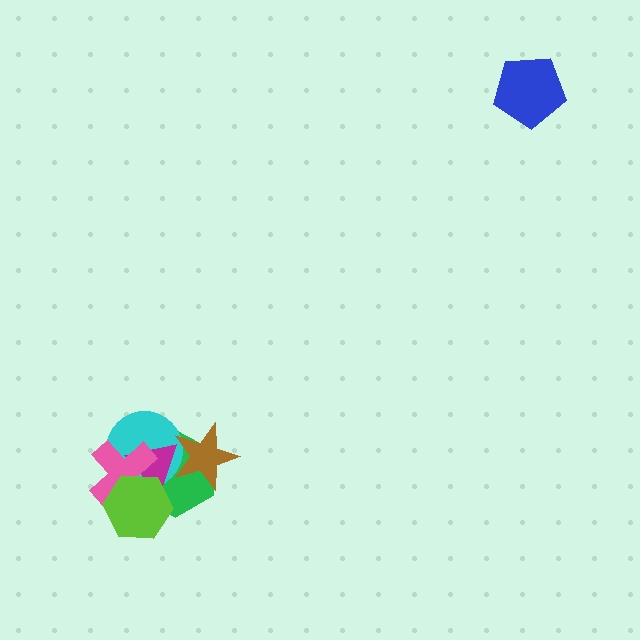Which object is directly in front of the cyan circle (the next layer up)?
The magenta triangle is directly in front of the cyan circle.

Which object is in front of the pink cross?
The lime hexagon is in front of the pink cross.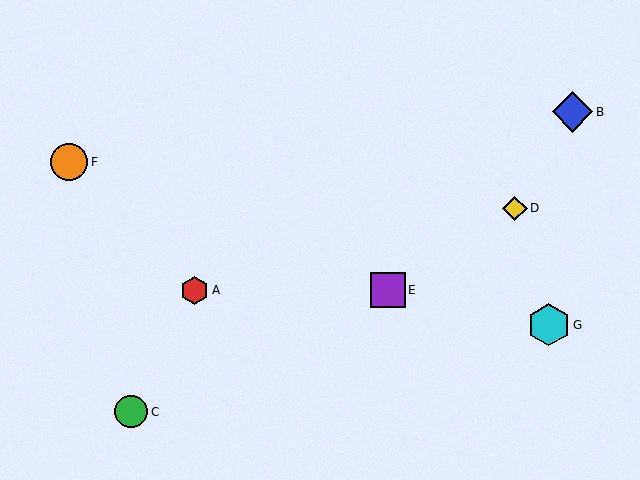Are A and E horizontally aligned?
Yes, both are at y≈290.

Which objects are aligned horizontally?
Objects A, E are aligned horizontally.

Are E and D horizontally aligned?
No, E is at y≈290 and D is at y≈208.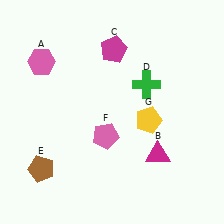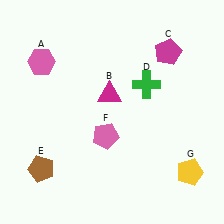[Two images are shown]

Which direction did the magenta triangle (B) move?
The magenta triangle (B) moved up.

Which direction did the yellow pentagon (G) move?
The yellow pentagon (G) moved down.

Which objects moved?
The objects that moved are: the magenta triangle (B), the magenta pentagon (C), the yellow pentagon (G).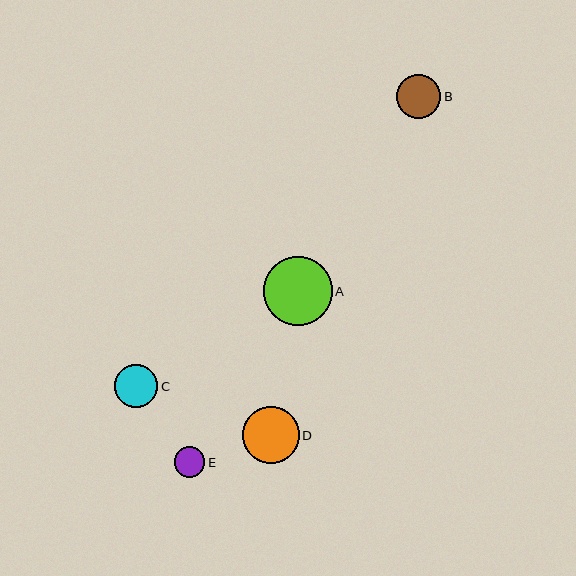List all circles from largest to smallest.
From largest to smallest: A, D, B, C, E.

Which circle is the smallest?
Circle E is the smallest with a size of approximately 31 pixels.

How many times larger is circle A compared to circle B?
Circle A is approximately 1.5 times the size of circle B.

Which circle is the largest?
Circle A is the largest with a size of approximately 69 pixels.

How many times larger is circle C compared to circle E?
Circle C is approximately 1.4 times the size of circle E.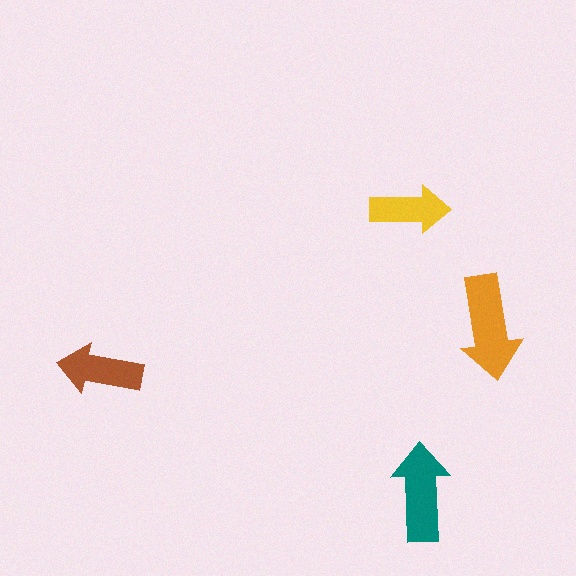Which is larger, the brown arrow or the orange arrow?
The orange one.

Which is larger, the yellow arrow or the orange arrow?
The orange one.